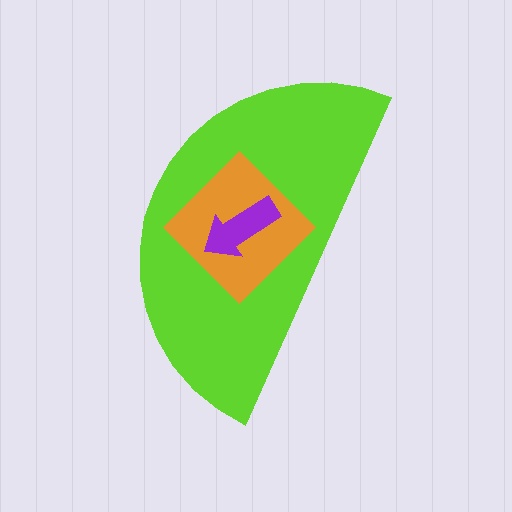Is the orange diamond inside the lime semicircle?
Yes.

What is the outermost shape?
The lime semicircle.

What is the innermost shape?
The purple arrow.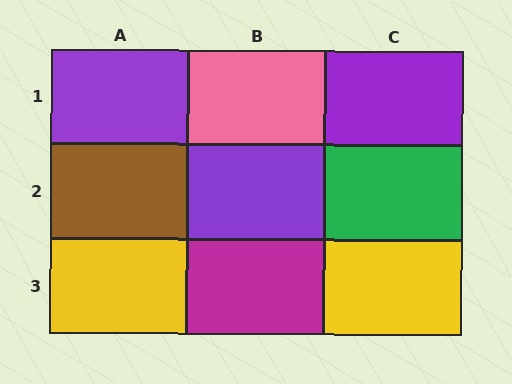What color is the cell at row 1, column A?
Purple.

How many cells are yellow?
2 cells are yellow.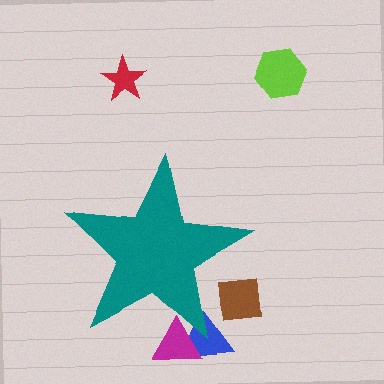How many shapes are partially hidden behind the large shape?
3 shapes are partially hidden.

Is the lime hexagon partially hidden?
No, the lime hexagon is fully visible.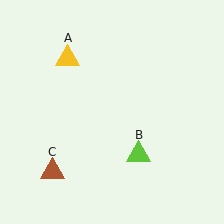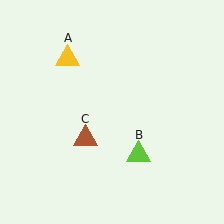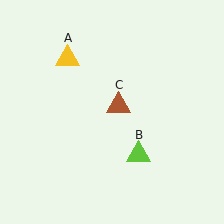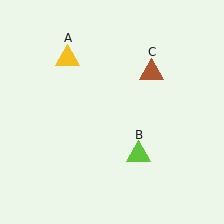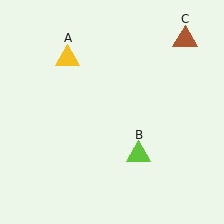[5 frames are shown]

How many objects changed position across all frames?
1 object changed position: brown triangle (object C).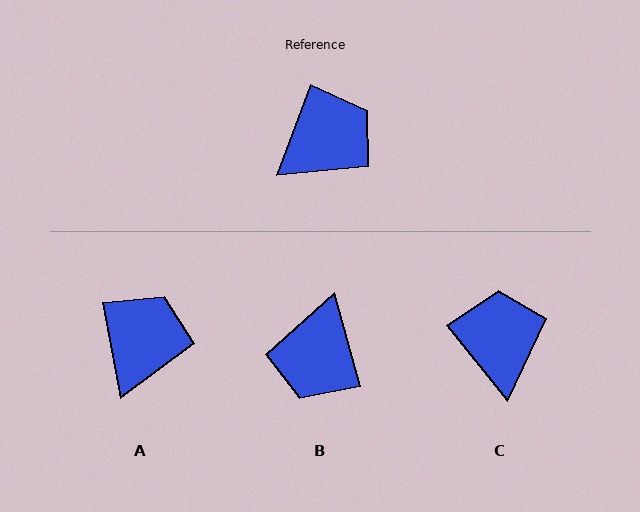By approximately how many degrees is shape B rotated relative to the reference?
Approximately 144 degrees clockwise.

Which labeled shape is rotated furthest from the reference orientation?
B, about 144 degrees away.